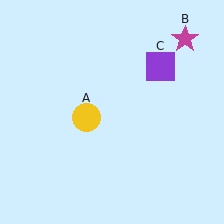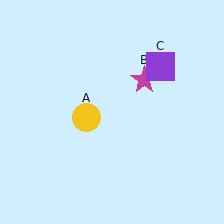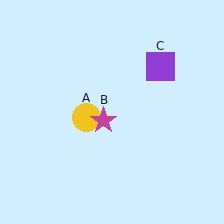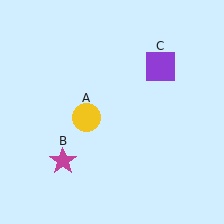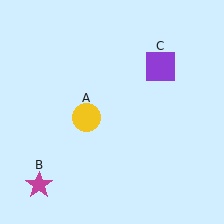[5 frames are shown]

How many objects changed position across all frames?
1 object changed position: magenta star (object B).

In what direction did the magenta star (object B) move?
The magenta star (object B) moved down and to the left.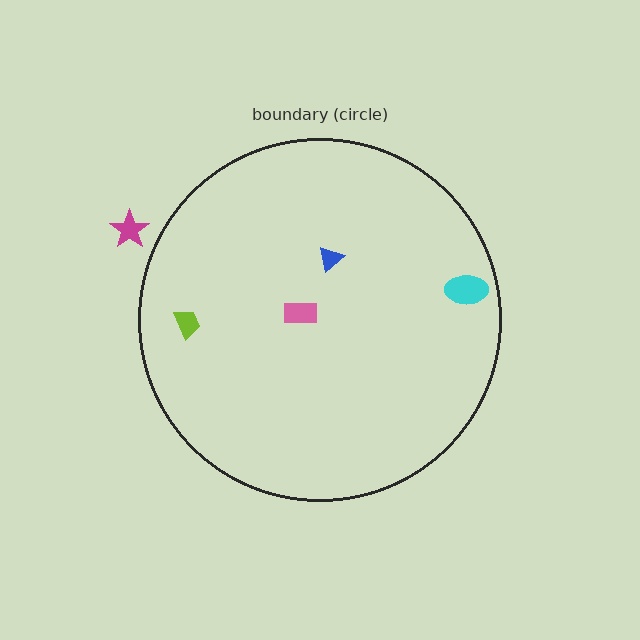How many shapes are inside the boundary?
4 inside, 1 outside.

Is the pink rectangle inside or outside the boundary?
Inside.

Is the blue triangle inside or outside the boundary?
Inside.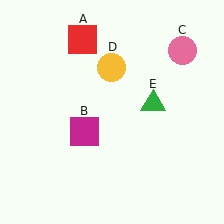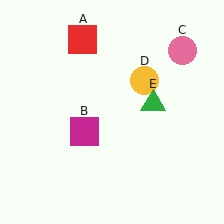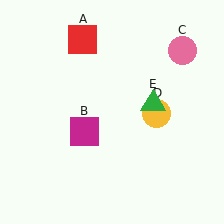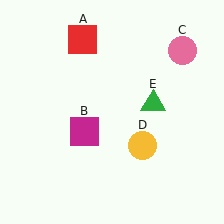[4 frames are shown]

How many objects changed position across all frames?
1 object changed position: yellow circle (object D).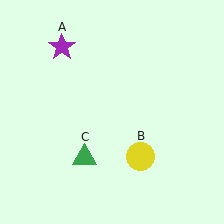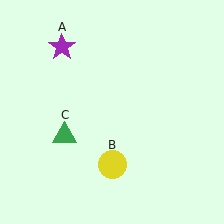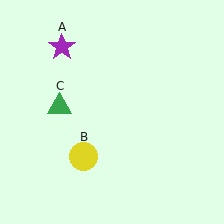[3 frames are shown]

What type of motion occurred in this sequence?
The yellow circle (object B), green triangle (object C) rotated clockwise around the center of the scene.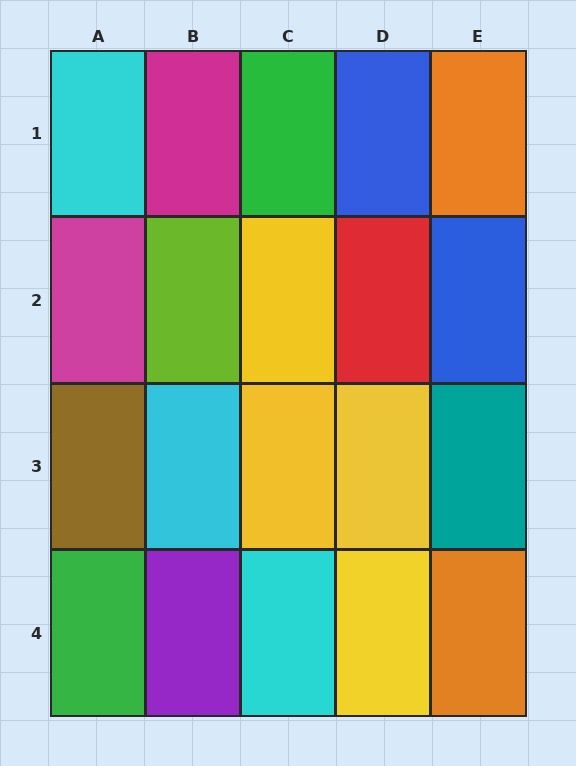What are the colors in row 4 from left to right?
Green, purple, cyan, yellow, orange.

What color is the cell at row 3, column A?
Brown.